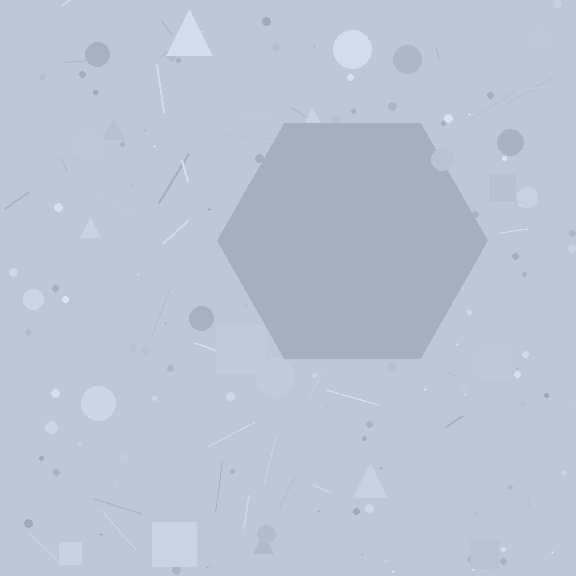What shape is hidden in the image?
A hexagon is hidden in the image.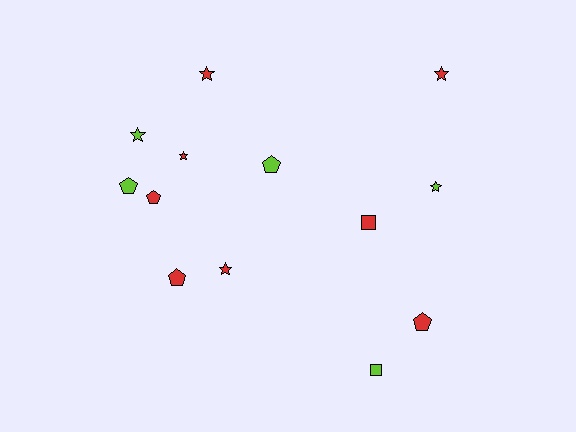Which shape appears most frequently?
Star, with 6 objects.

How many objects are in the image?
There are 13 objects.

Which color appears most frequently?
Red, with 8 objects.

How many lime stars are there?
There are 2 lime stars.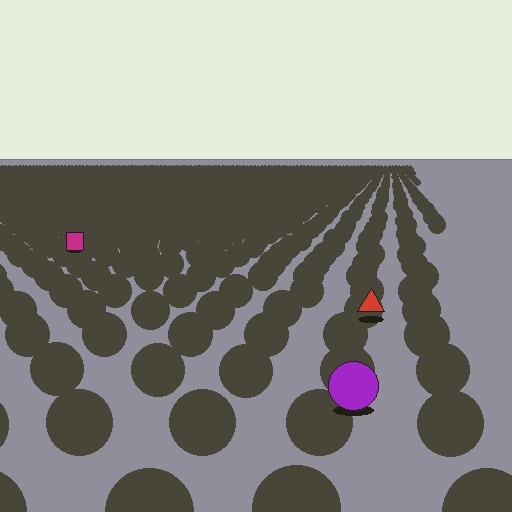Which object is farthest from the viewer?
The magenta square is farthest from the viewer. It appears smaller and the ground texture around it is denser.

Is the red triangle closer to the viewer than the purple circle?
No. The purple circle is closer — you can tell from the texture gradient: the ground texture is coarser near it.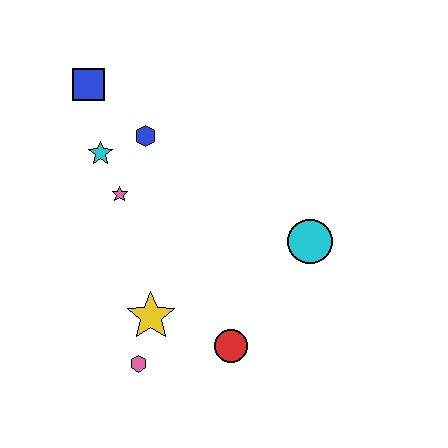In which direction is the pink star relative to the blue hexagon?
The pink star is below the blue hexagon.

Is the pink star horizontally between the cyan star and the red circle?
Yes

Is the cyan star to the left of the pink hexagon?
Yes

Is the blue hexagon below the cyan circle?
No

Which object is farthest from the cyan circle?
The blue square is farthest from the cyan circle.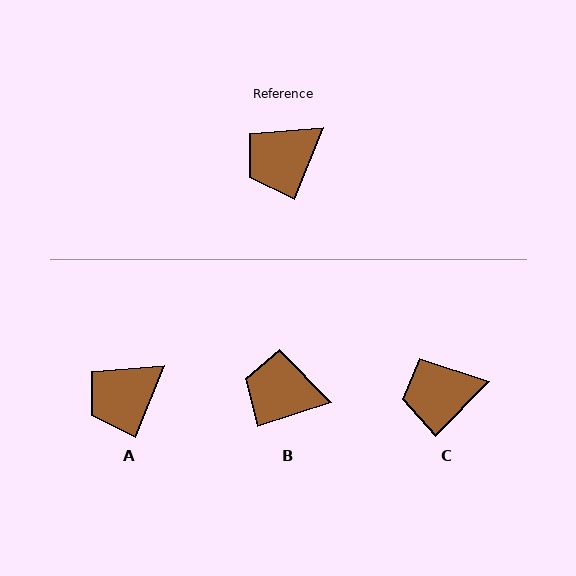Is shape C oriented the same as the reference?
No, it is off by about 23 degrees.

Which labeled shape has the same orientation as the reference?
A.